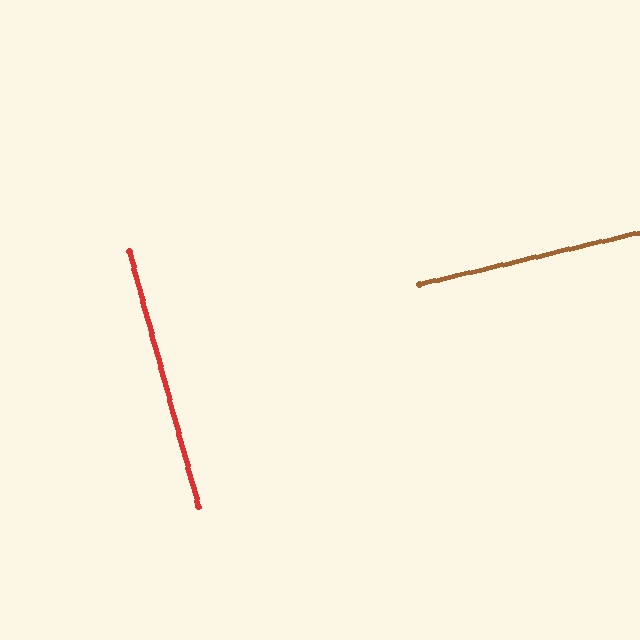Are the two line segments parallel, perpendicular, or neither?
Perpendicular — they meet at approximately 88°.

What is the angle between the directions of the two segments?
Approximately 88 degrees.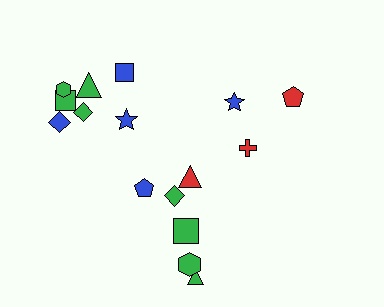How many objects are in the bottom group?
There are 6 objects.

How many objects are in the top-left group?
There are 7 objects.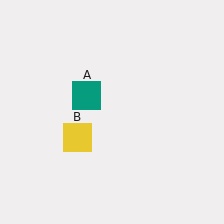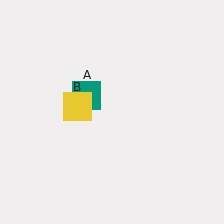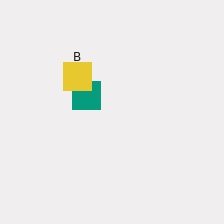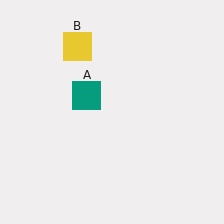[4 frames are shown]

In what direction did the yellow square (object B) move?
The yellow square (object B) moved up.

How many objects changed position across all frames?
1 object changed position: yellow square (object B).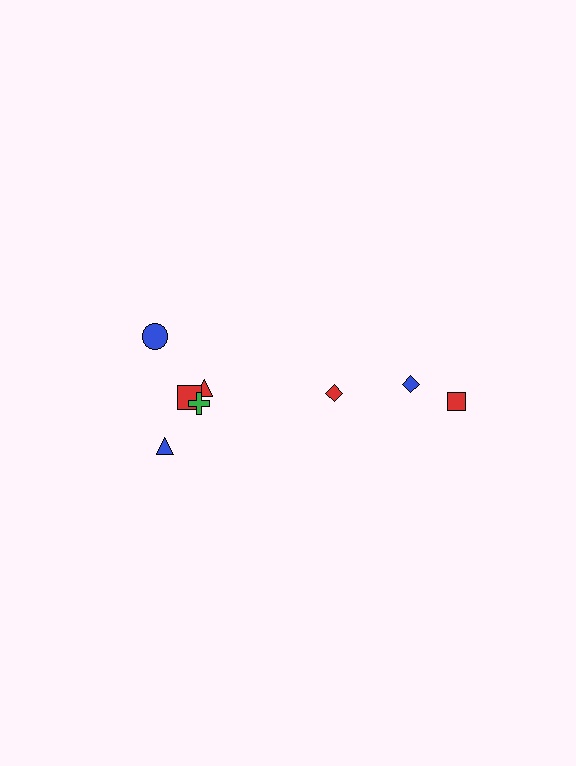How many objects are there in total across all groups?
There are 8 objects.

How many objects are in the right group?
There are 3 objects.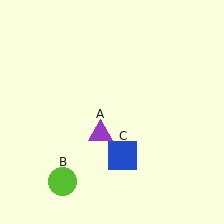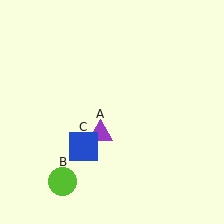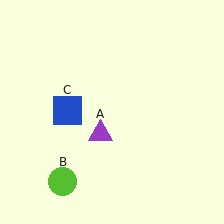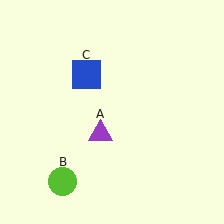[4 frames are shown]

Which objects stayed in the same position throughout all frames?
Purple triangle (object A) and lime circle (object B) remained stationary.